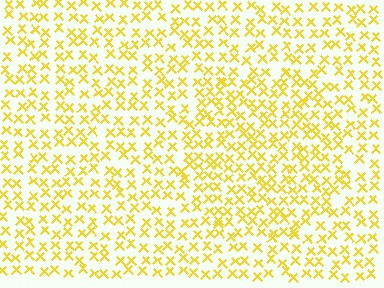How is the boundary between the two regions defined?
The boundary is defined by a change in element density (approximately 1.4x ratio). All elements are the same color, size, and shape.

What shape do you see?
I see a circle.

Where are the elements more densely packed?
The elements are more densely packed inside the circle boundary.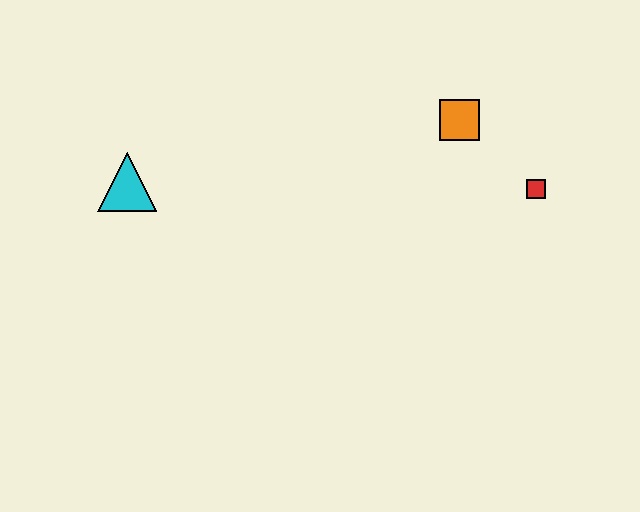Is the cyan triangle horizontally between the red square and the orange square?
No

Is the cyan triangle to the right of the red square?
No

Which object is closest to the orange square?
The red square is closest to the orange square.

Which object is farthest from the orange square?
The cyan triangle is farthest from the orange square.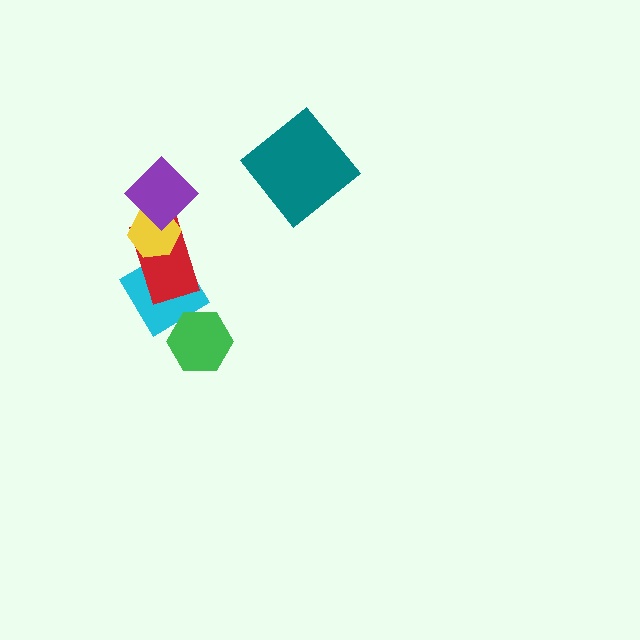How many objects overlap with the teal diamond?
0 objects overlap with the teal diamond.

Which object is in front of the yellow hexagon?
The purple diamond is in front of the yellow hexagon.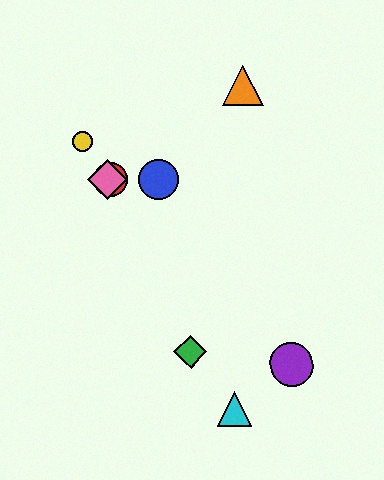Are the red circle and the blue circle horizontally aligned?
Yes, both are at y≈180.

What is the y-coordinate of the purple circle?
The purple circle is at y≈364.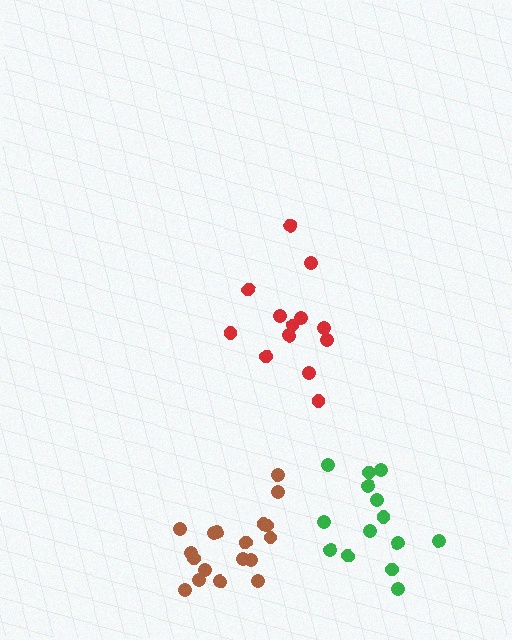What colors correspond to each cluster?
The clusters are colored: green, red, brown.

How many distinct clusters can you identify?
There are 3 distinct clusters.